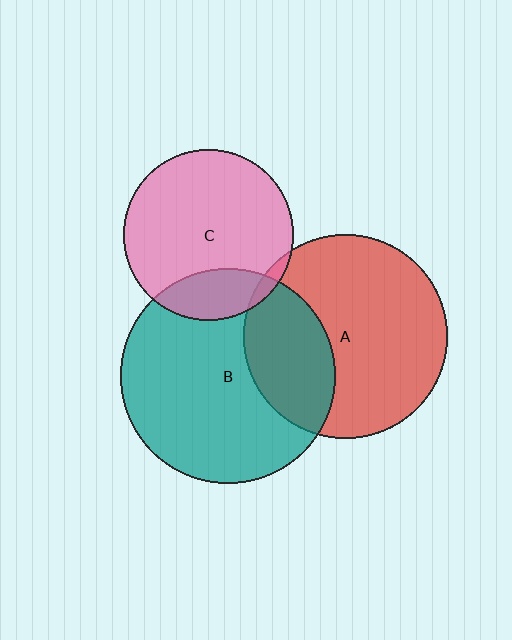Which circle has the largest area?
Circle B (teal).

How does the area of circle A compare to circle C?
Approximately 1.4 times.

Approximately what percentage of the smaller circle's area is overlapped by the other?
Approximately 30%.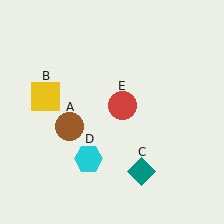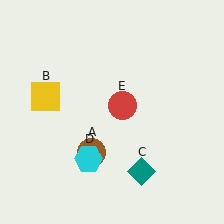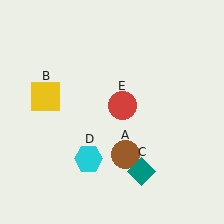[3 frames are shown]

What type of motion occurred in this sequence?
The brown circle (object A) rotated counterclockwise around the center of the scene.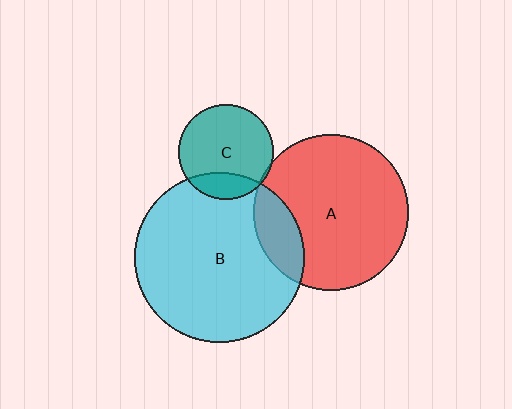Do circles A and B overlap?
Yes.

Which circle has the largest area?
Circle B (cyan).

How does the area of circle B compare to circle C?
Approximately 3.2 times.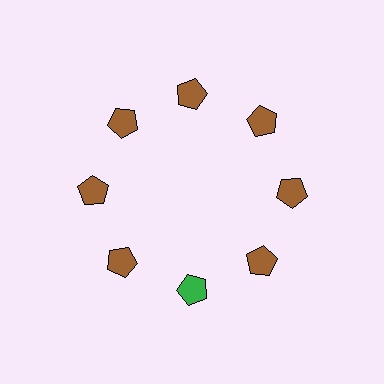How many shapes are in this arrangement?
There are 8 shapes arranged in a ring pattern.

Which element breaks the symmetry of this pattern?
The green pentagon at roughly the 6 o'clock position breaks the symmetry. All other shapes are brown pentagons.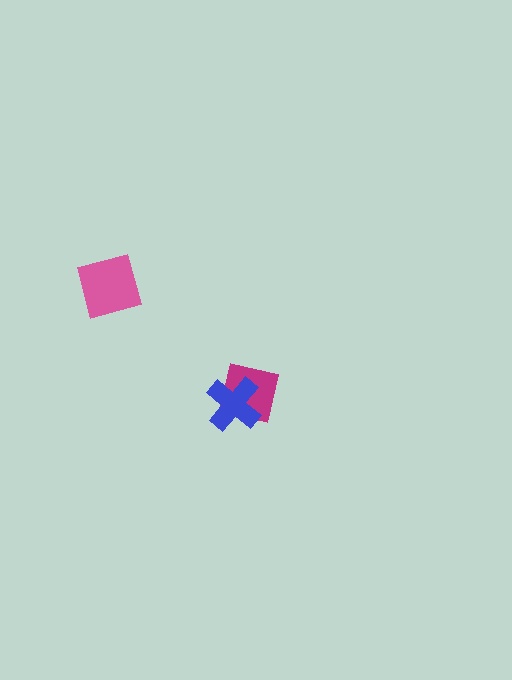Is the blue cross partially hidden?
No, no other shape covers it.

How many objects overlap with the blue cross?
1 object overlaps with the blue cross.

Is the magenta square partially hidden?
Yes, it is partially covered by another shape.